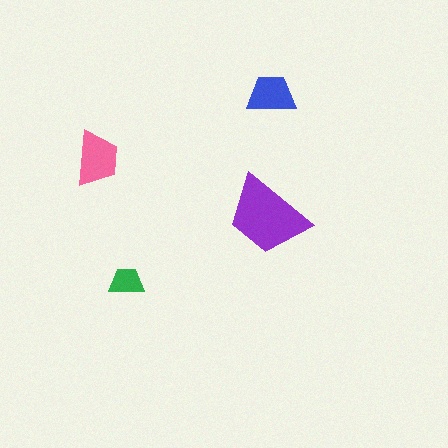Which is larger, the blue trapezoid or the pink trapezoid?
The pink one.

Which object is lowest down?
The green trapezoid is bottommost.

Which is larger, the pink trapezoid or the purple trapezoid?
The purple one.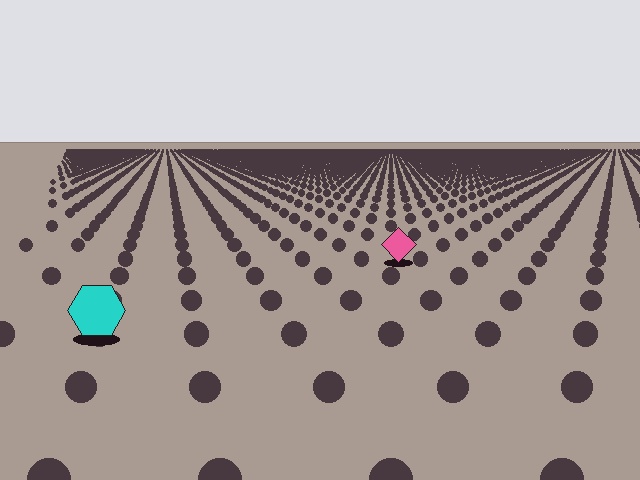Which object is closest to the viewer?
The cyan hexagon is closest. The texture marks near it are larger and more spread out.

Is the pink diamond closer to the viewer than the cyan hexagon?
No. The cyan hexagon is closer — you can tell from the texture gradient: the ground texture is coarser near it.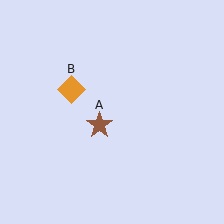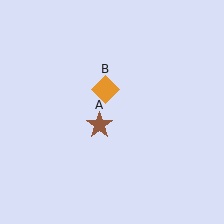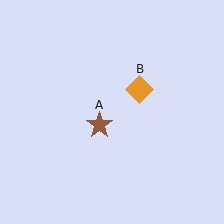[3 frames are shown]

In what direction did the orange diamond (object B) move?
The orange diamond (object B) moved right.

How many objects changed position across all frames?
1 object changed position: orange diamond (object B).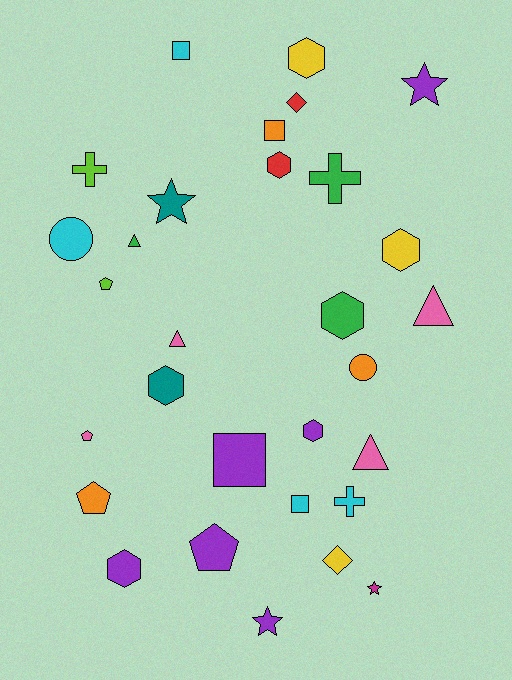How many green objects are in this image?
There are 3 green objects.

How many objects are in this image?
There are 30 objects.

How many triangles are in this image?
There are 4 triangles.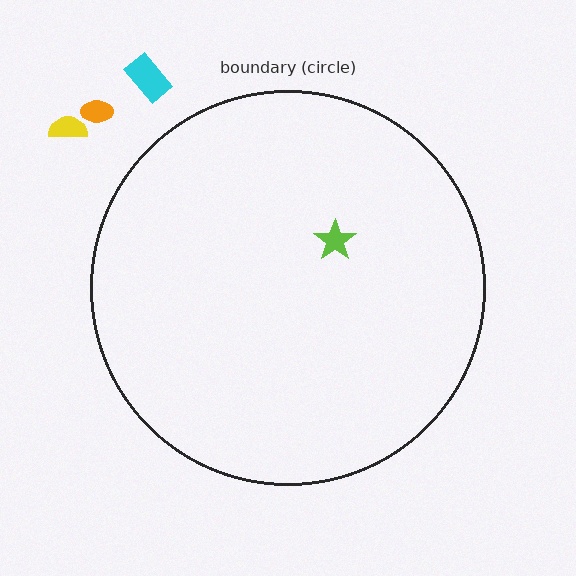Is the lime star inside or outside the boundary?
Inside.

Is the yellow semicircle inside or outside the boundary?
Outside.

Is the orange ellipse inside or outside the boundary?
Outside.